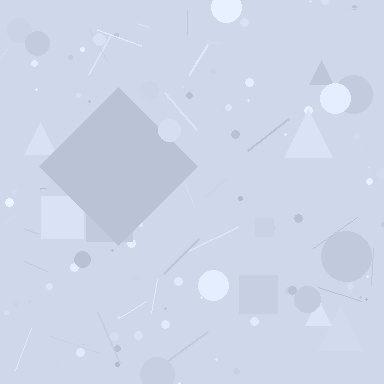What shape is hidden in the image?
A diamond is hidden in the image.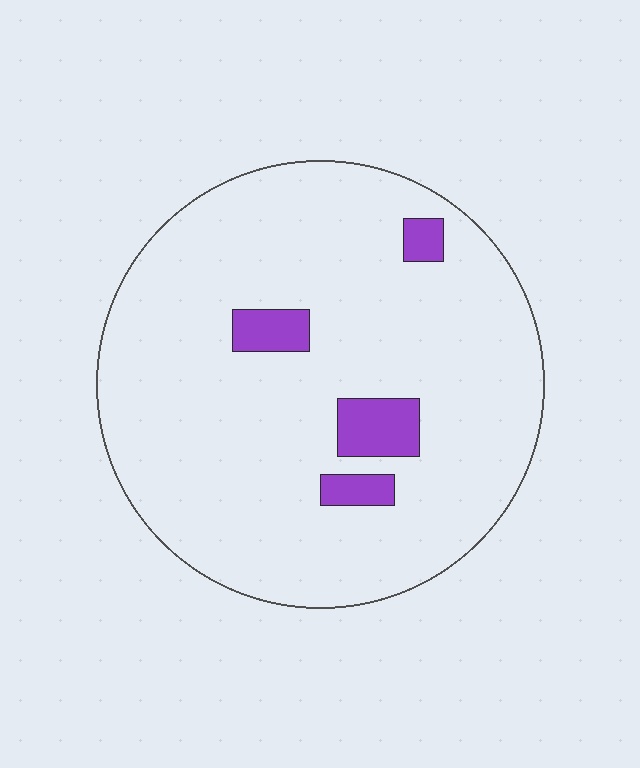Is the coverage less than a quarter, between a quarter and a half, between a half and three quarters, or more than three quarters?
Less than a quarter.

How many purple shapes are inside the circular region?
4.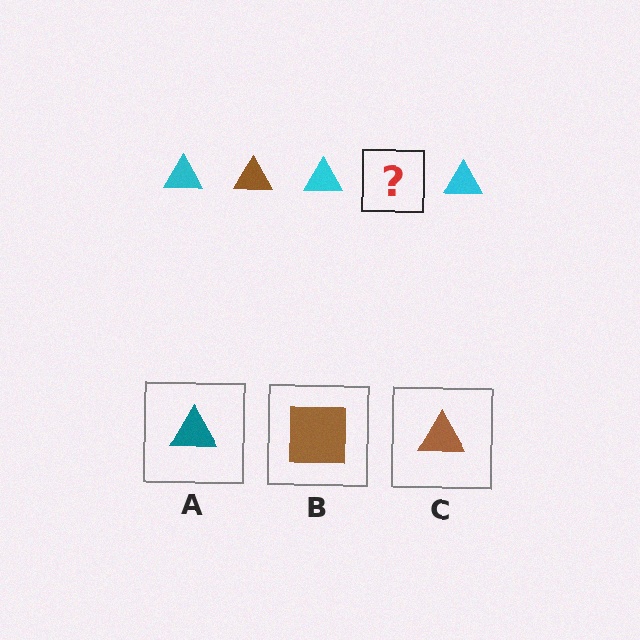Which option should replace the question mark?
Option C.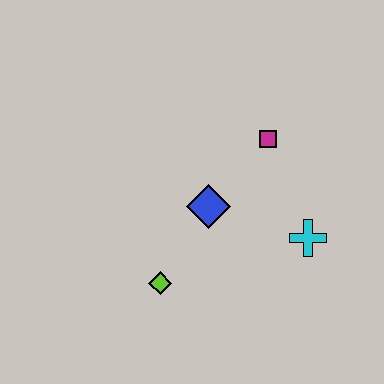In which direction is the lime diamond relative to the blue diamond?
The lime diamond is below the blue diamond.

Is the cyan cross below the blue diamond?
Yes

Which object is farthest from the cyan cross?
The lime diamond is farthest from the cyan cross.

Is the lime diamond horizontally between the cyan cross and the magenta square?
No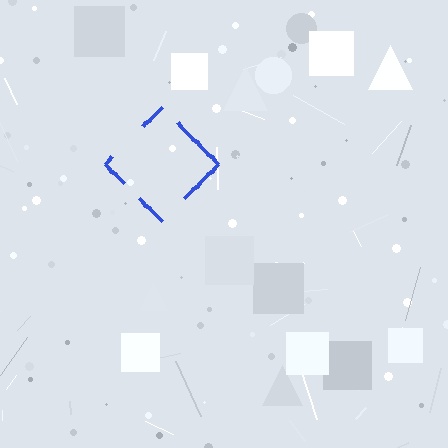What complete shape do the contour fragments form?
The contour fragments form a diamond.